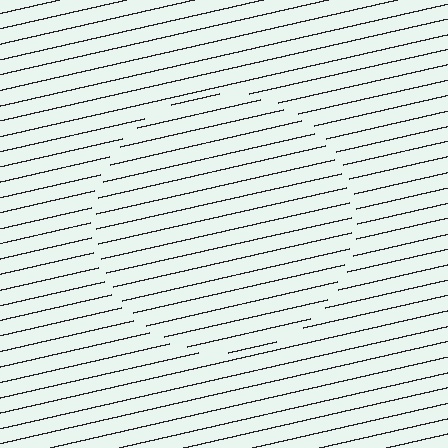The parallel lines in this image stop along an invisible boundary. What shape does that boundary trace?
An illusory circle. The interior of the shape contains the same grating, shifted by half a period — the contour is defined by the phase discontinuity where line-ends from the inner and outer gratings abut.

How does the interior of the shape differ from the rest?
The interior of the shape contains the same grating, shifted by half a period — the contour is defined by the phase discontinuity where line-ends from the inner and outer gratings abut.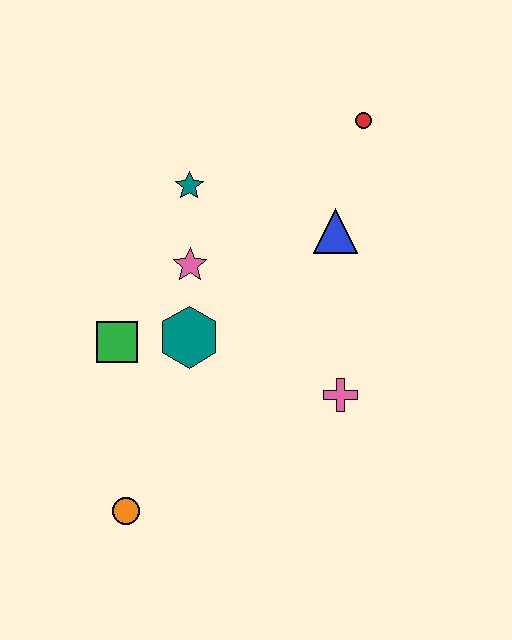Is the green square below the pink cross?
No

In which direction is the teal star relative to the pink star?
The teal star is above the pink star.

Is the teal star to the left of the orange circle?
No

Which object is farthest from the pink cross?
The red circle is farthest from the pink cross.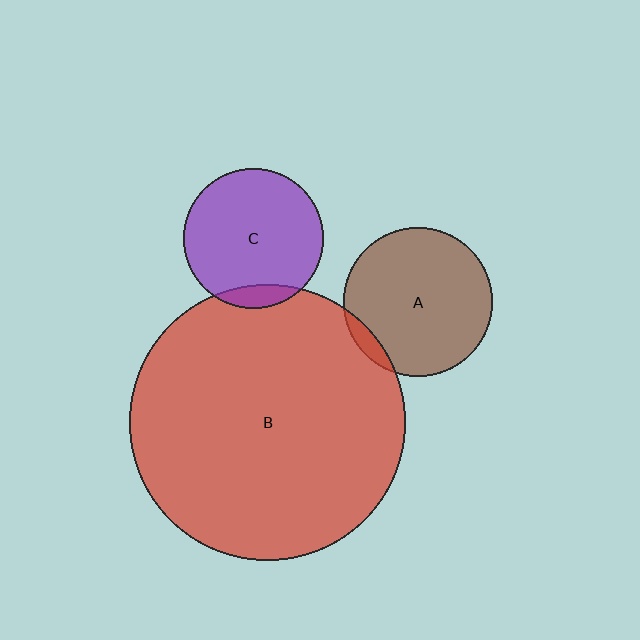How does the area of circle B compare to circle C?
Approximately 3.9 times.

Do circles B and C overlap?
Yes.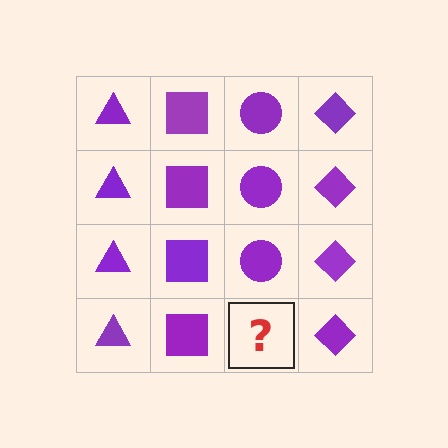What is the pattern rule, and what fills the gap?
The rule is that each column has a consistent shape. The gap should be filled with a purple circle.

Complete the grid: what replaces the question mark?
The question mark should be replaced with a purple circle.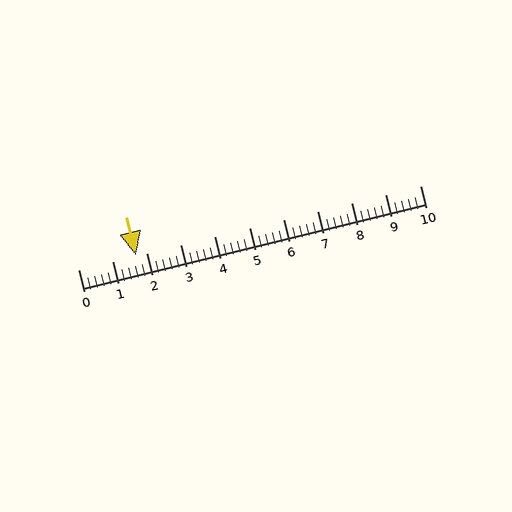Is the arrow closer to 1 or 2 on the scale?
The arrow is closer to 2.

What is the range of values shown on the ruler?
The ruler shows values from 0 to 10.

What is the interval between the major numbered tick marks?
The major tick marks are spaced 1 units apart.